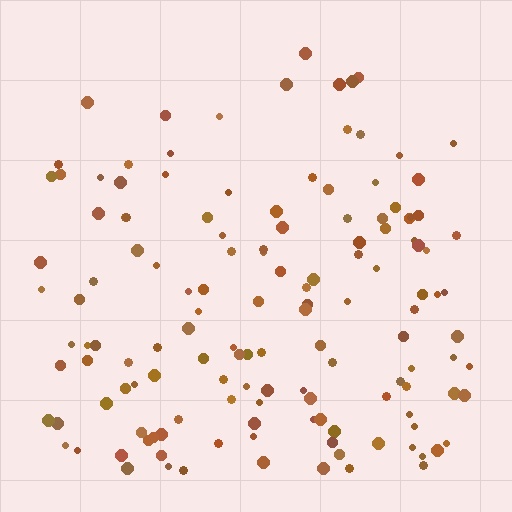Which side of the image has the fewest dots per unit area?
The top.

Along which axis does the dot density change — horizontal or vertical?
Vertical.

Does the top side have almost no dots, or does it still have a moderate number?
Still a moderate number, just noticeably fewer than the bottom.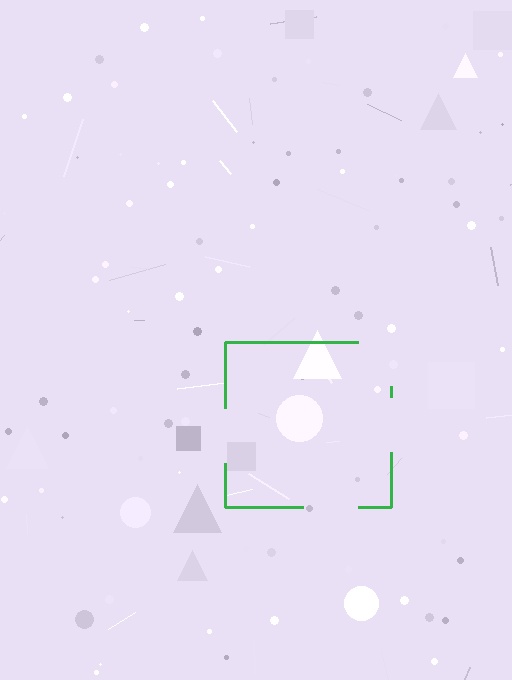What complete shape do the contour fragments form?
The contour fragments form a square.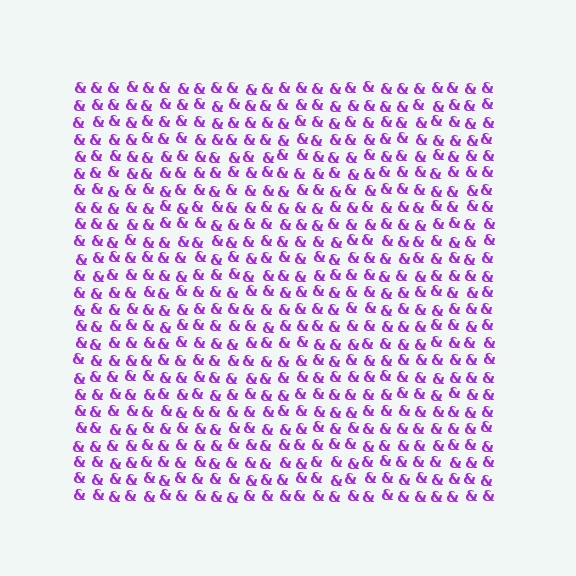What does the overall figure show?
The overall figure shows a square.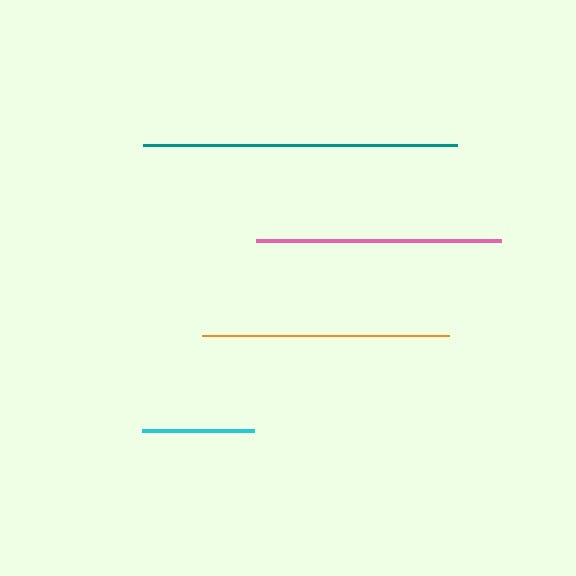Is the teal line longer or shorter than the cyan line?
The teal line is longer than the cyan line.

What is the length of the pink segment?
The pink segment is approximately 246 pixels long.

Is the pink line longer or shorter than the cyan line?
The pink line is longer than the cyan line.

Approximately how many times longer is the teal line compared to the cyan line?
The teal line is approximately 2.8 times the length of the cyan line.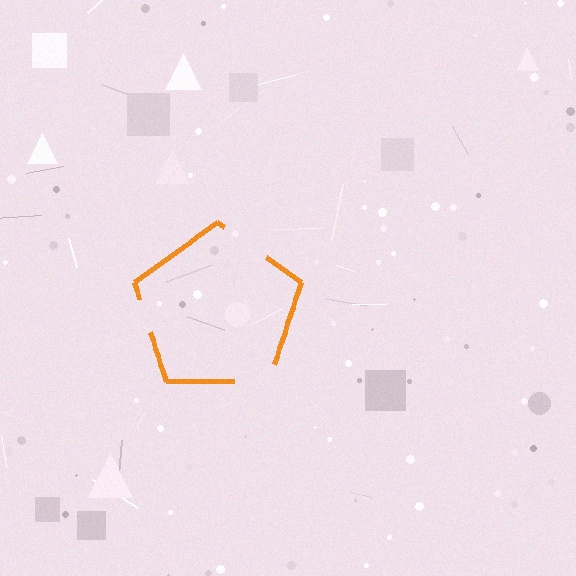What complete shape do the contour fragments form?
The contour fragments form a pentagon.